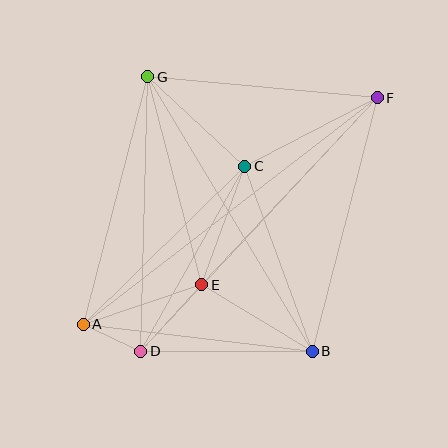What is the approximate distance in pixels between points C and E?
The distance between C and E is approximately 126 pixels.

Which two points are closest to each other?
Points A and D are closest to each other.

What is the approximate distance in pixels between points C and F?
The distance between C and F is approximately 149 pixels.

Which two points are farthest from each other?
Points A and F are farthest from each other.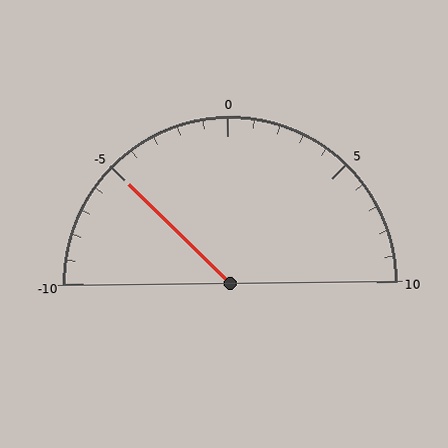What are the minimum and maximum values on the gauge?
The gauge ranges from -10 to 10.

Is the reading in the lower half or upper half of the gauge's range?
The reading is in the lower half of the range (-10 to 10).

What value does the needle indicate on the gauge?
The needle indicates approximately -5.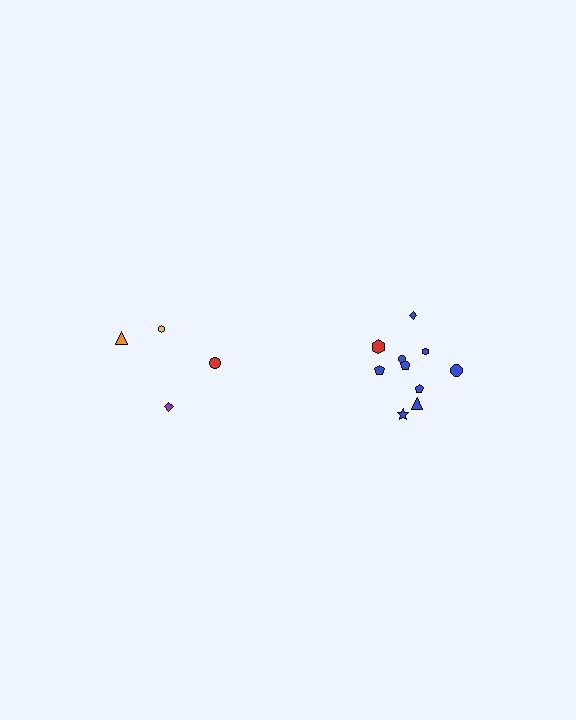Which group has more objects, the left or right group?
The right group.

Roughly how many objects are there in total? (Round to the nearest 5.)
Roughly 15 objects in total.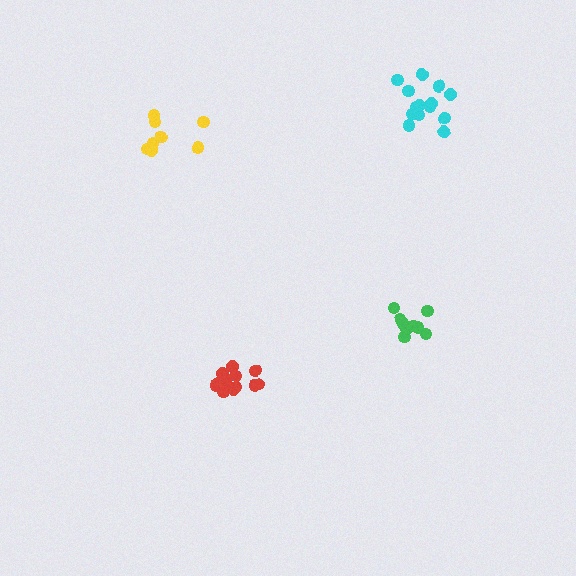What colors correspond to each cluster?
The clusters are colored: cyan, red, green, yellow.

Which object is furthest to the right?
The cyan cluster is rightmost.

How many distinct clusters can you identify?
There are 4 distinct clusters.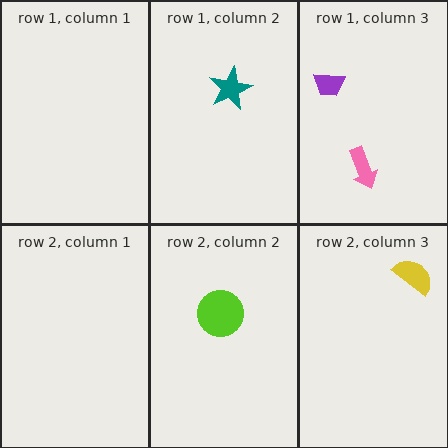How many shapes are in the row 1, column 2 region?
1.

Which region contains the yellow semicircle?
The row 2, column 3 region.